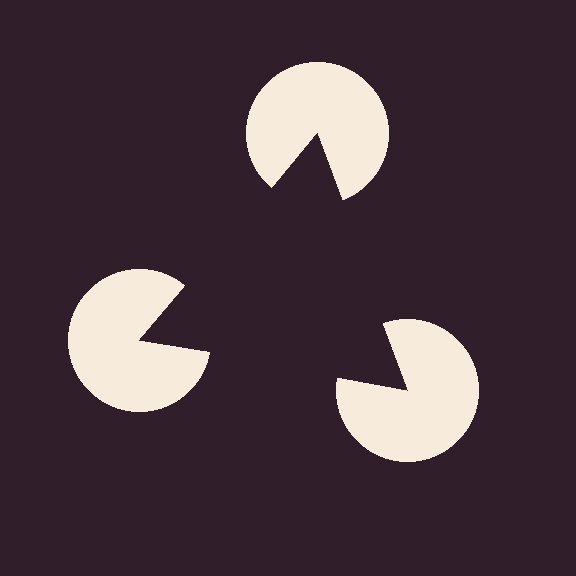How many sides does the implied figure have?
3 sides.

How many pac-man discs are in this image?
There are 3 — one at each vertex of the illusory triangle.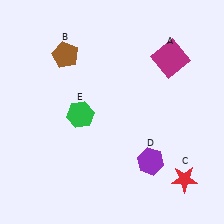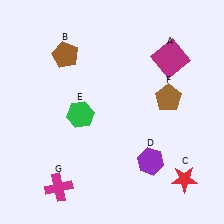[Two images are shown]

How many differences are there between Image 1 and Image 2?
There are 2 differences between the two images.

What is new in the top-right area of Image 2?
A brown pentagon (F) was added in the top-right area of Image 2.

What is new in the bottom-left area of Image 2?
A magenta cross (G) was added in the bottom-left area of Image 2.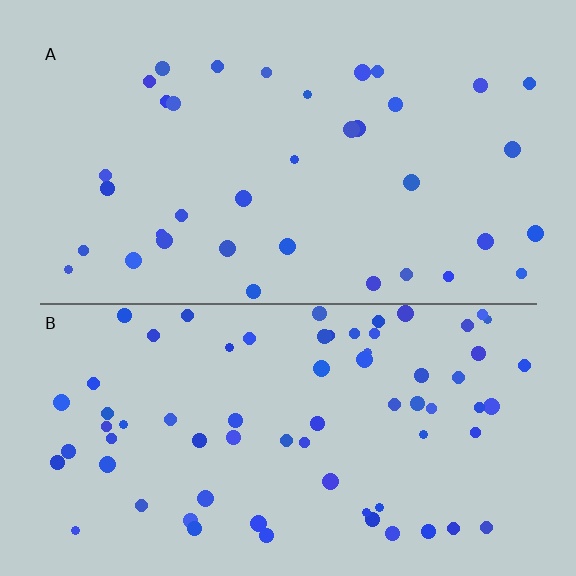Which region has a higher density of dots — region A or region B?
B (the bottom).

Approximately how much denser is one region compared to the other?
Approximately 2.0× — region B over region A.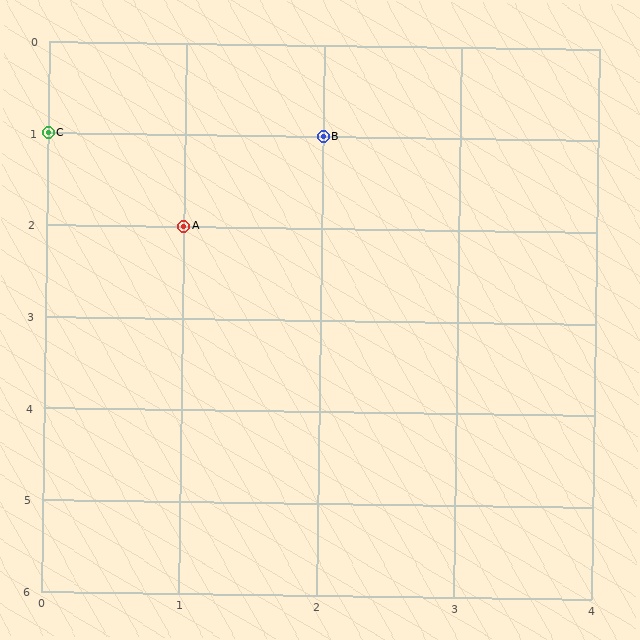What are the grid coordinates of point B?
Point B is at grid coordinates (2, 1).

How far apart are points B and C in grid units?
Points B and C are 2 columns apart.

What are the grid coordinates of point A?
Point A is at grid coordinates (1, 2).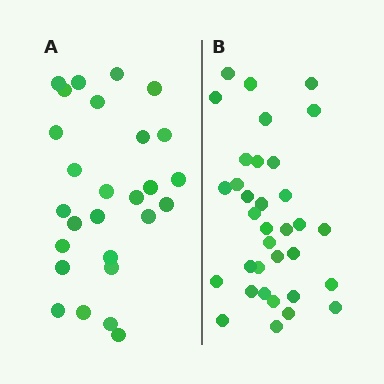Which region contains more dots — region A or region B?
Region B (the right region) has more dots.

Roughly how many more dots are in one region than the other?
Region B has roughly 8 or so more dots than region A.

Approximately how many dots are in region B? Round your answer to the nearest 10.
About 30 dots. (The exact count is 34, which rounds to 30.)